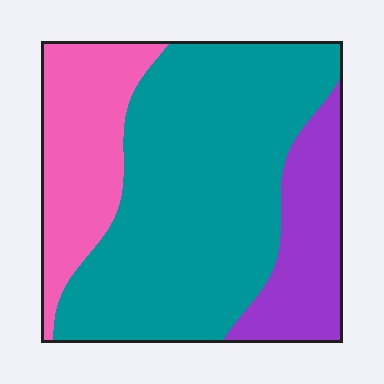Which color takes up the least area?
Purple, at roughly 20%.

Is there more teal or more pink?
Teal.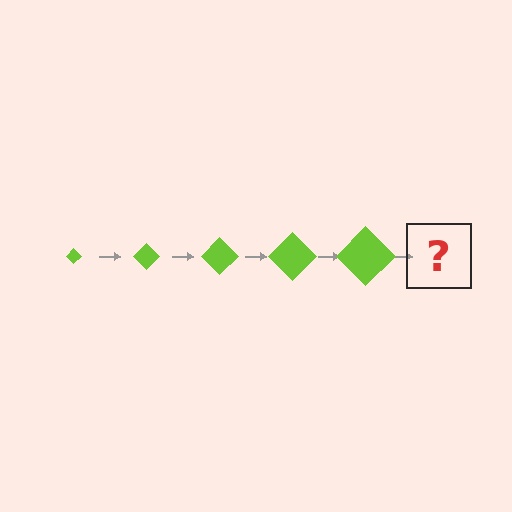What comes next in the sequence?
The next element should be a lime diamond, larger than the previous one.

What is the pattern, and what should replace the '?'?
The pattern is that the diamond gets progressively larger each step. The '?' should be a lime diamond, larger than the previous one.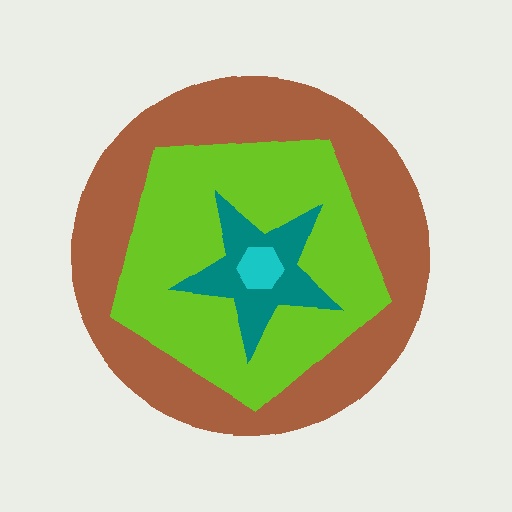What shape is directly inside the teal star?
The cyan hexagon.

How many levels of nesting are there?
4.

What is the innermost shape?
The cyan hexagon.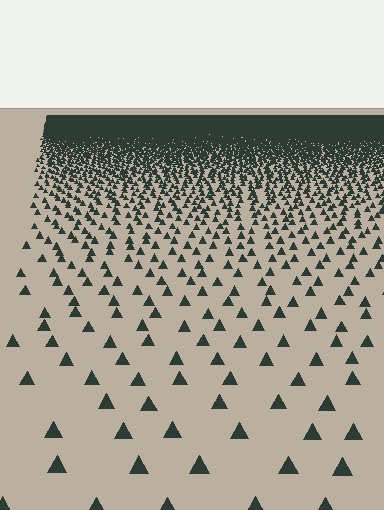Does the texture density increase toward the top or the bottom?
Density increases toward the top.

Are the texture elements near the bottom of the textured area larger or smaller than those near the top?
Larger. Near the bottom, elements are closer to the viewer and appear at a bigger on-screen size.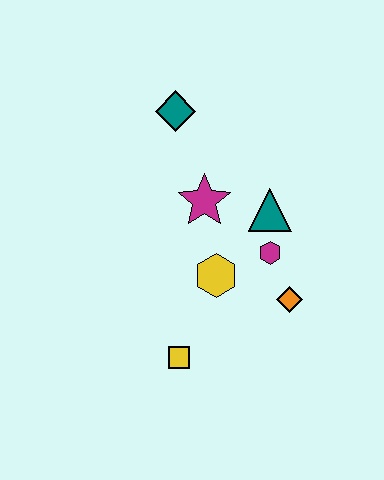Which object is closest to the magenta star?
The teal triangle is closest to the magenta star.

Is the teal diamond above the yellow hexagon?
Yes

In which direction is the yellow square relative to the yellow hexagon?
The yellow square is below the yellow hexagon.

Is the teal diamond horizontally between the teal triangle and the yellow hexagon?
No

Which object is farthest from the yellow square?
The teal diamond is farthest from the yellow square.